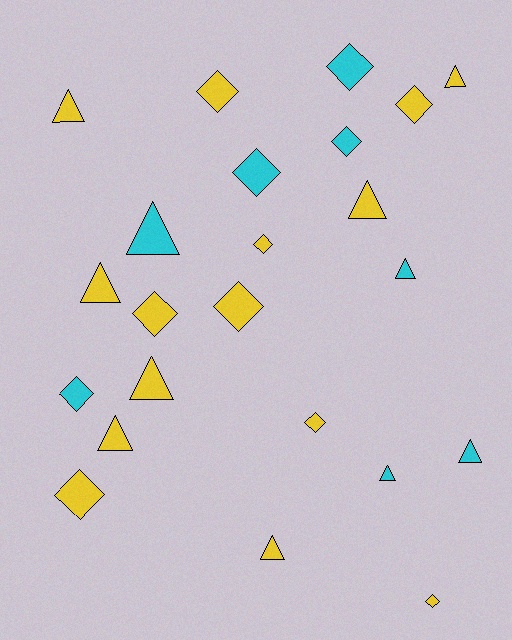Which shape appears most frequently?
Diamond, with 12 objects.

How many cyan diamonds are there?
There are 4 cyan diamonds.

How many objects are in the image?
There are 23 objects.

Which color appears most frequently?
Yellow, with 15 objects.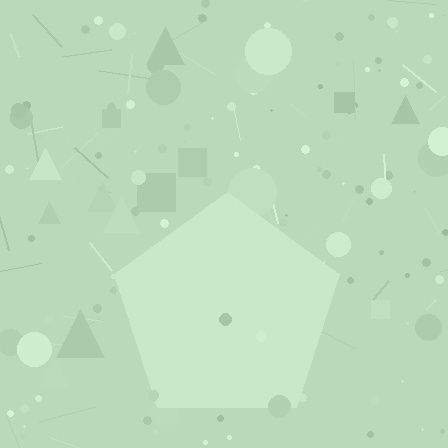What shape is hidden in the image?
A pentagon is hidden in the image.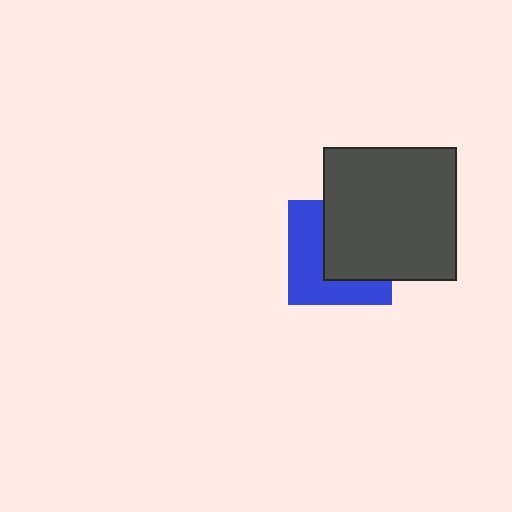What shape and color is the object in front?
The object in front is a dark gray square.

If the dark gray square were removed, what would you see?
You would see the complete blue square.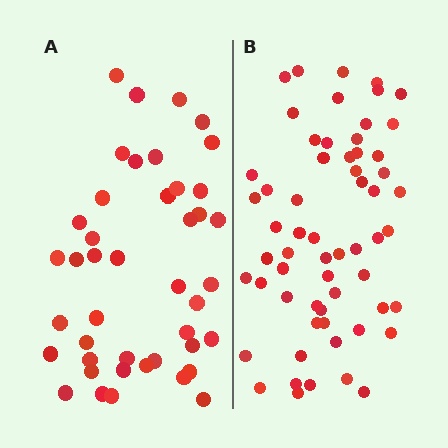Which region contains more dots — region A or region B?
Region B (the right region) has more dots.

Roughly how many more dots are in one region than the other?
Region B has approximately 15 more dots than region A.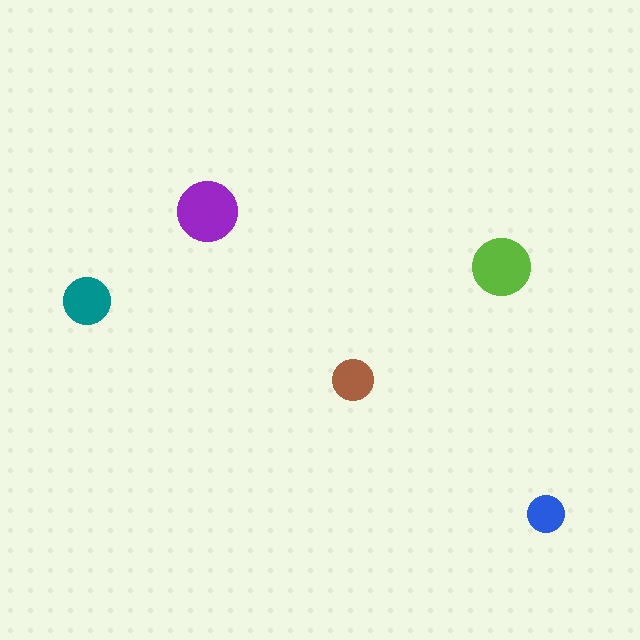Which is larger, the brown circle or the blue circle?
The brown one.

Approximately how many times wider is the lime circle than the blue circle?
About 1.5 times wider.